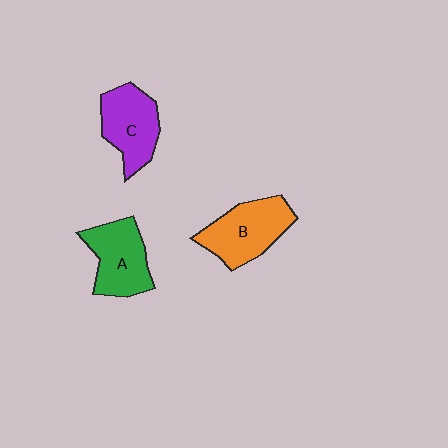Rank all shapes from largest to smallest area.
From largest to smallest: B (orange), A (green), C (purple).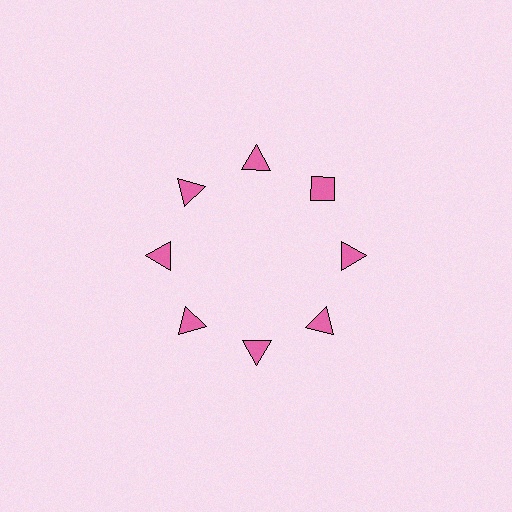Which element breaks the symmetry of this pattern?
The pink diamond at roughly the 2 o'clock position breaks the symmetry. All other shapes are pink triangles.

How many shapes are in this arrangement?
There are 8 shapes arranged in a ring pattern.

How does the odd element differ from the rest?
It has a different shape: diamond instead of triangle.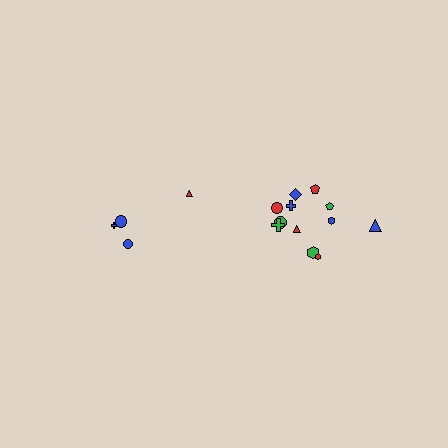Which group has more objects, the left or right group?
The right group.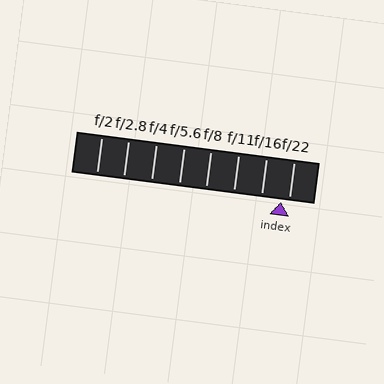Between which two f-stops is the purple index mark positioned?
The index mark is between f/16 and f/22.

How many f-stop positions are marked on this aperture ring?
There are 8 f-stop positions marked.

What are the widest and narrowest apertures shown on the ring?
The widest aperture shown is f/2 and the narrowest is f/22.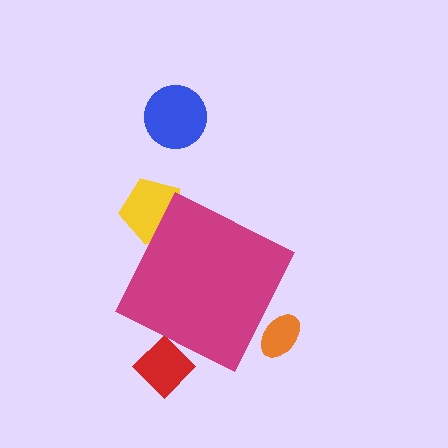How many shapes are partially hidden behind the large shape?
3 shapes are partially hidden.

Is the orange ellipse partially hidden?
Yes, the orange ellipse is partially hidden behind the magenta diamond.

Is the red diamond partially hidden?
Yes, the red diamond is partially hidden behind the magenta diamond.